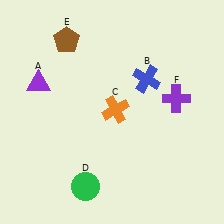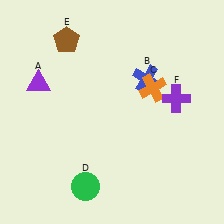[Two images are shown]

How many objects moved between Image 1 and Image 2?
1 object moved between the two images.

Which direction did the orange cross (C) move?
The orange cross (C) moved right.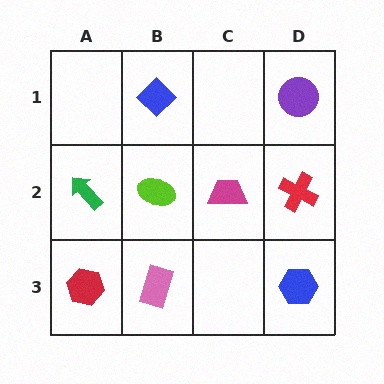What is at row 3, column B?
A pink rectangle.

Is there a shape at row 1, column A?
No, that cell is empty.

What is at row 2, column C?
A magenta trapezoid.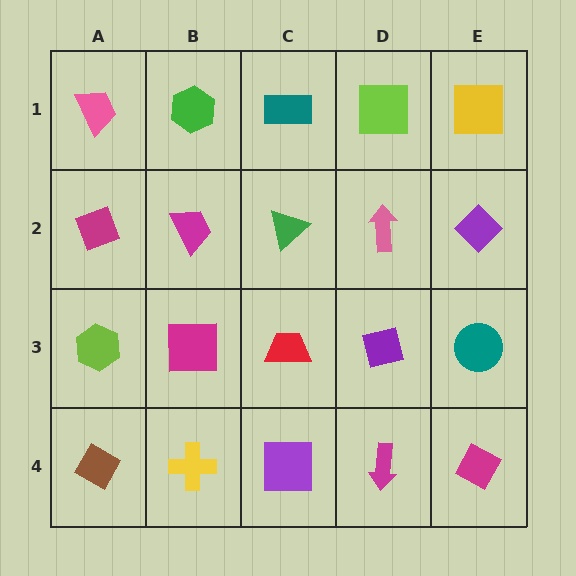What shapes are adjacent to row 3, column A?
A magenta diamond (row 2, column A), a brown diamond (row 4, column A), a magenta square (row 3, column B).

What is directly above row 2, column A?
A pink trapezoid.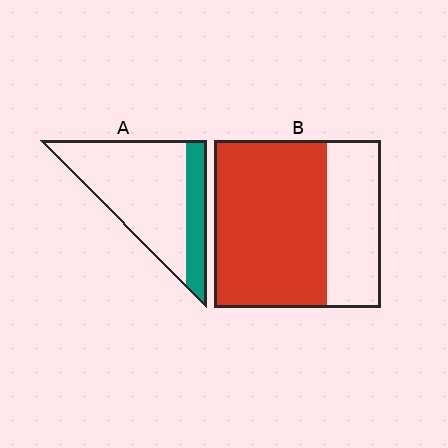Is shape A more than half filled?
No.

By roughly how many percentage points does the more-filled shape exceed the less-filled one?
By roughly 45 percentage points (B over A).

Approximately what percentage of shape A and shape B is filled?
A is approximately 25% and B is approximately 70%.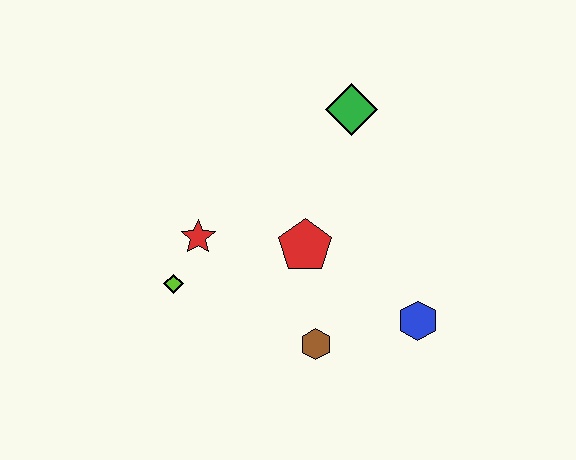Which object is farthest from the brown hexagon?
The green diamond is farthest from the brown hexagon.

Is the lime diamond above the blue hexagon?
Yes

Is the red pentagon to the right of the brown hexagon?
No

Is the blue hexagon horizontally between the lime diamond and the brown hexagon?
No